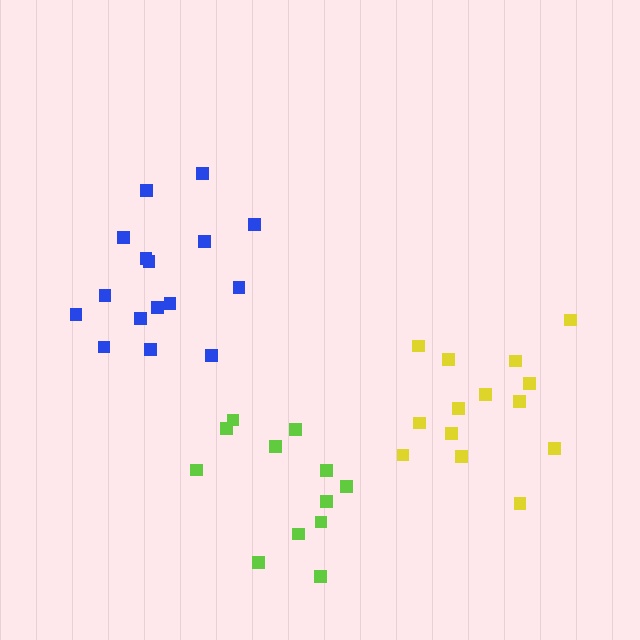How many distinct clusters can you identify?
There are 3 distinct clusters.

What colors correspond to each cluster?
The clusters are colored: blue, yellow, lime.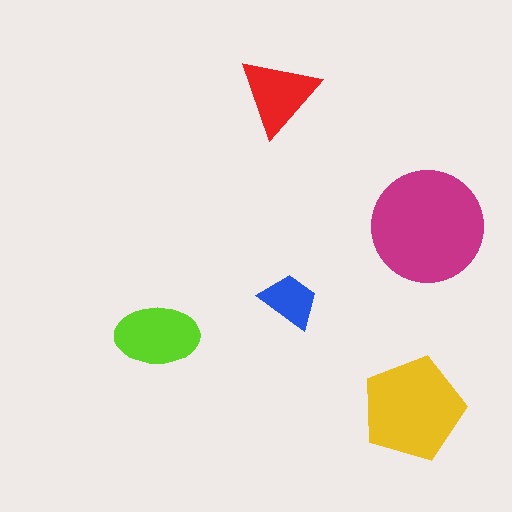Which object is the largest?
The magenta circle.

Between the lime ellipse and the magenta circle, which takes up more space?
The magenta circle.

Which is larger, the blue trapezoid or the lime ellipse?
The lime ellipse.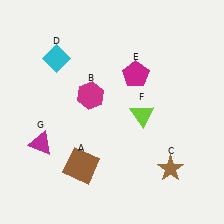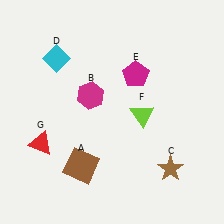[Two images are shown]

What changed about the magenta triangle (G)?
In Image 1, G is magenta. In Image 2, it changed to red.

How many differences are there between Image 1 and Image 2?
There is 1 difference between the two images.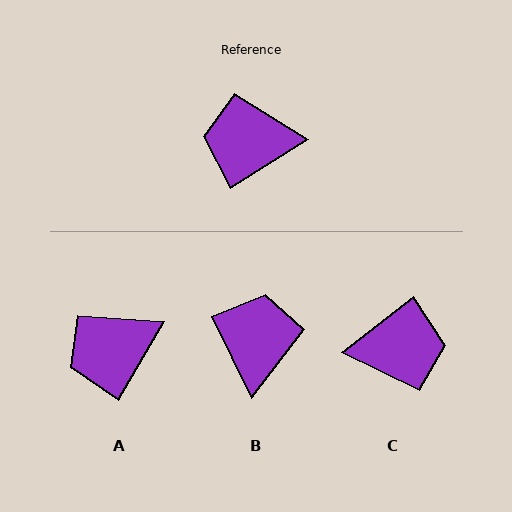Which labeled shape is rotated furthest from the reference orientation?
C, about 174 degrees away.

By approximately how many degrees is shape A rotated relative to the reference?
Approximately 28 degrees counter-clockwise.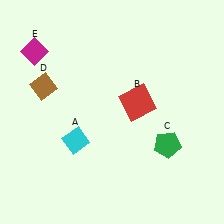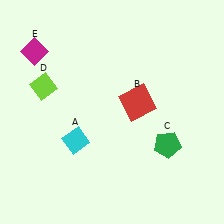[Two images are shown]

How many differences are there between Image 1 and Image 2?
There is 1 difference between the two images.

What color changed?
The diamond (D) changed from brown in Image 1 to lime in Image 2.